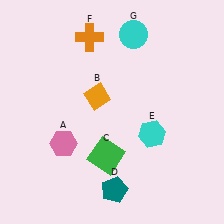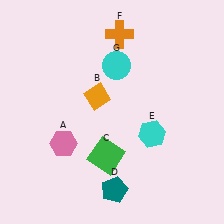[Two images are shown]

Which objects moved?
The objects that moved are: the orange cross (F), the cyan circle (G).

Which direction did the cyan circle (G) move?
The cyan circle (G) moved down.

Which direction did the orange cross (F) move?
The orange cross (F) moved right.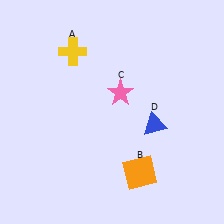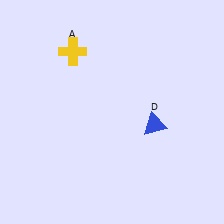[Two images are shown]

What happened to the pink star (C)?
The pink star (C) was removed in Image 2. It was in the top-right area of Image 1.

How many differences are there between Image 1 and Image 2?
There are 2 differences between the two images.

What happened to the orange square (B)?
The orange square (B) was removed in Image 2. It was in the bottom-right area of Image 1.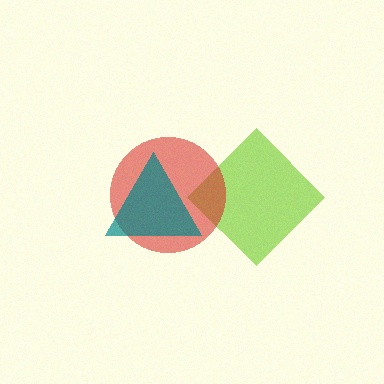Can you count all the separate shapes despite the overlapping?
Yes, there are 3 separate shapes.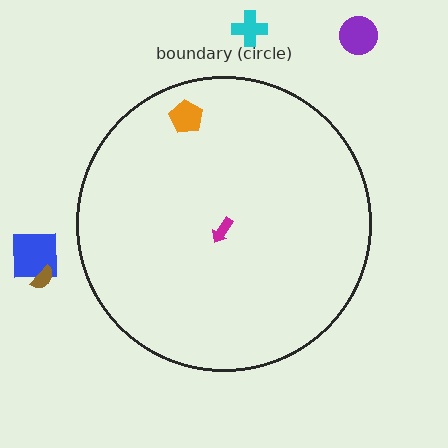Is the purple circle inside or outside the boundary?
Outside.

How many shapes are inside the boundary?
2 inside, 4 outside.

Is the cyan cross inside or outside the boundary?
Outside.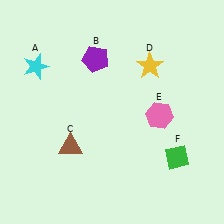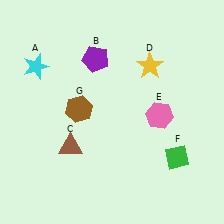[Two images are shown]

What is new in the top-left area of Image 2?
A brown hexagon (G) was added in the top-left area of Image 2.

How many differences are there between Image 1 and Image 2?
There is 1 difference between the two images.